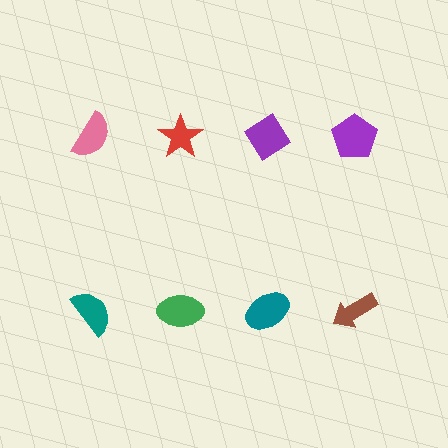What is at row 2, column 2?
A green ellipse.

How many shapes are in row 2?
4 shapes.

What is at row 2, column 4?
A brown arrow.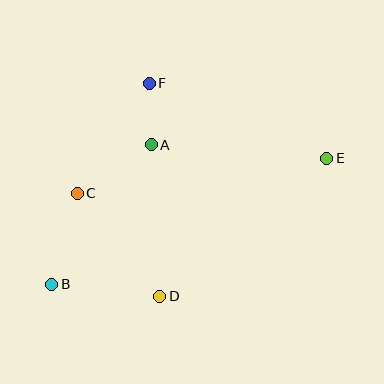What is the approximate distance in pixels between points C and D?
The distance between C and D is approximately 132 pixels.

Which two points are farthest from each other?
Points B and E are farthest from each other.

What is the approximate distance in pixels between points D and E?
The distance between D and E is approximately 216 pixels.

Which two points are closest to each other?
Points A and F are closest to each other.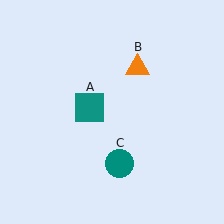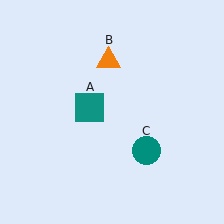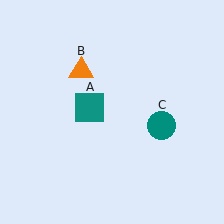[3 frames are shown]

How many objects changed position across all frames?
2 objects changed position: orange triangle (object B), teal circle (object C).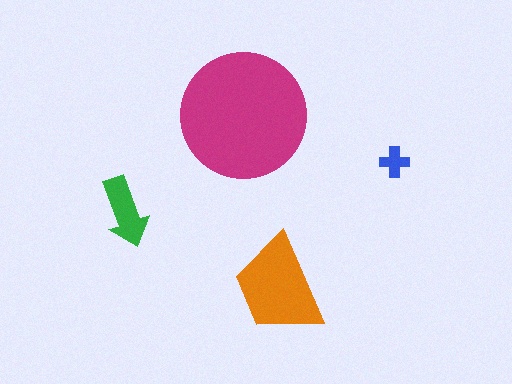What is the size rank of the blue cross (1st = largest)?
4th.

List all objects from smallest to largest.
The blue cross, the green arrow, the orange trapezoid, the magenta circle.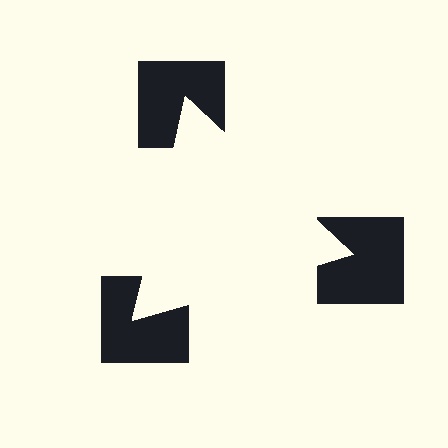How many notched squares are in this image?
There are 3 — one at each vertex of the illusory triangle.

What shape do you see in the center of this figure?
An illusory triangle — its edges are inferred from the aligned wedge cuts in the notched squares, not physically drawn.